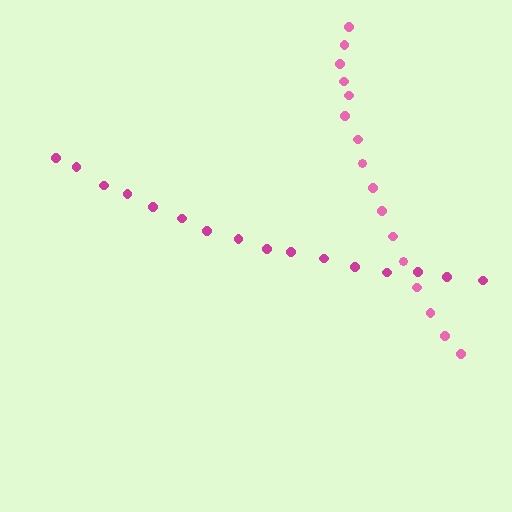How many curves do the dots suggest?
There are 2 distinct paths.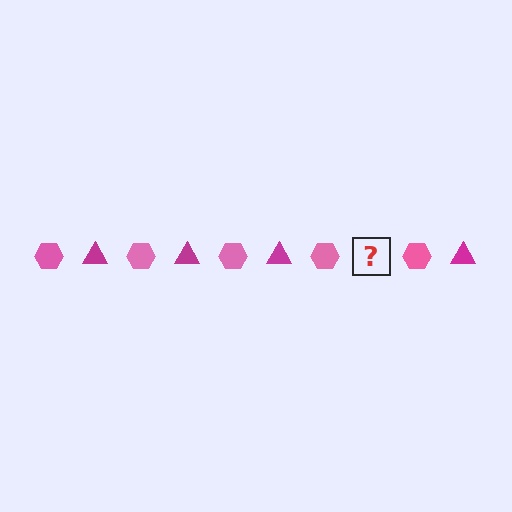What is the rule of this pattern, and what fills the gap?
The rule is that the pattern alternates between pink hexagon and magenta triangle. The gap should be filled with a magenta triangle.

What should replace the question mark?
The question mark should be replaced with a magenta triangle.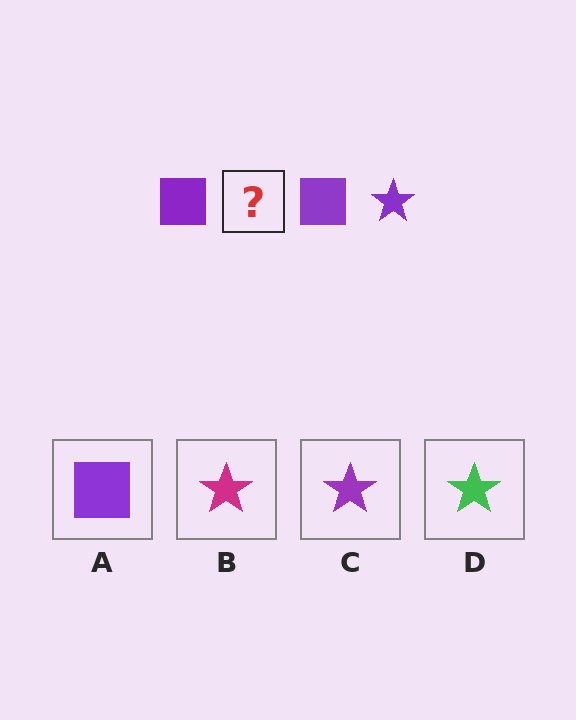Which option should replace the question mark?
Option C.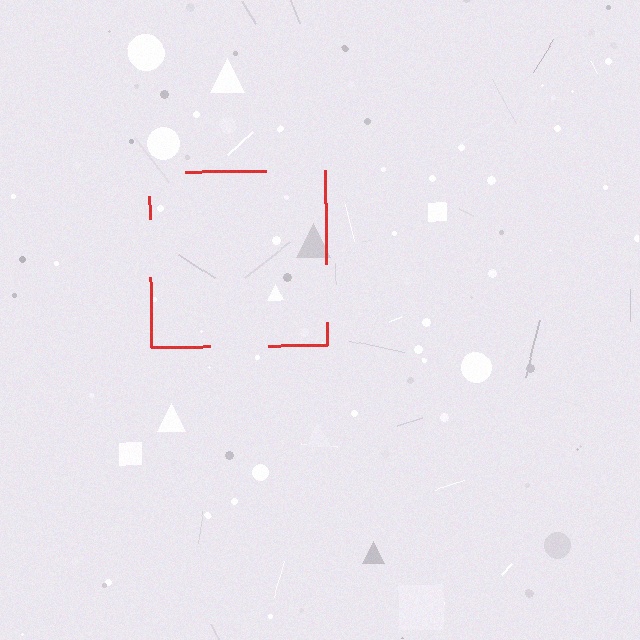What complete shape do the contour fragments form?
The contour fragments form a square.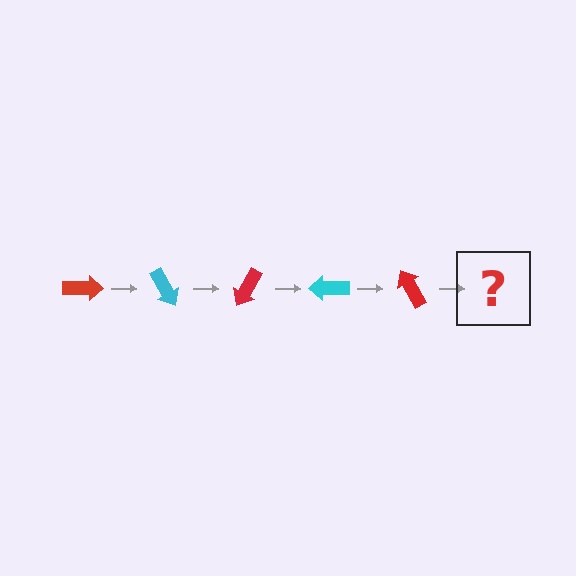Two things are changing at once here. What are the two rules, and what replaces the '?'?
The two rules are that it rotates 60 degrees each step and the color cycles through red and cyan. The '?' should be a cyan arrow, rotated 300 degrees from the start.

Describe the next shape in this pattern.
It should be a cyan arrow, rotated 300 degrees from the start.